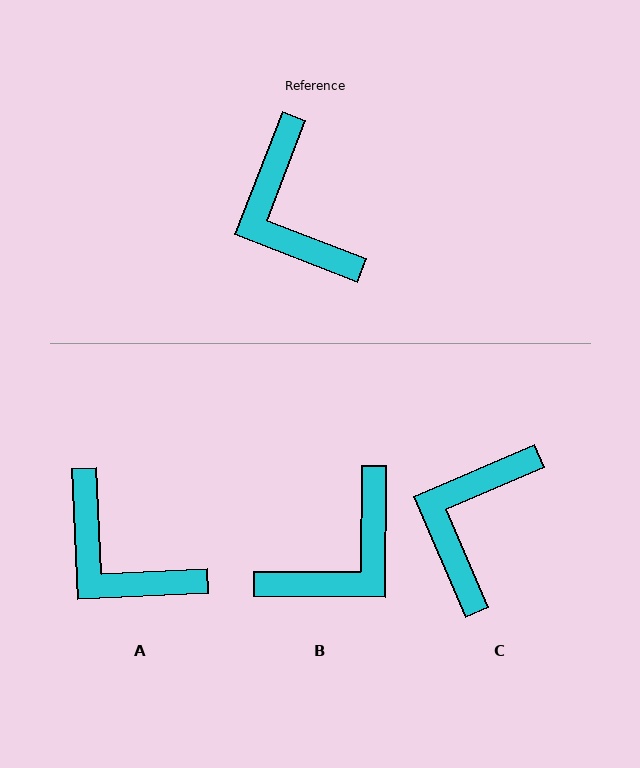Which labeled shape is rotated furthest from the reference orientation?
B, about 111 degrees away.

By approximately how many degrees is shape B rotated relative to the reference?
Approximately 111 degrees counter-clockwise.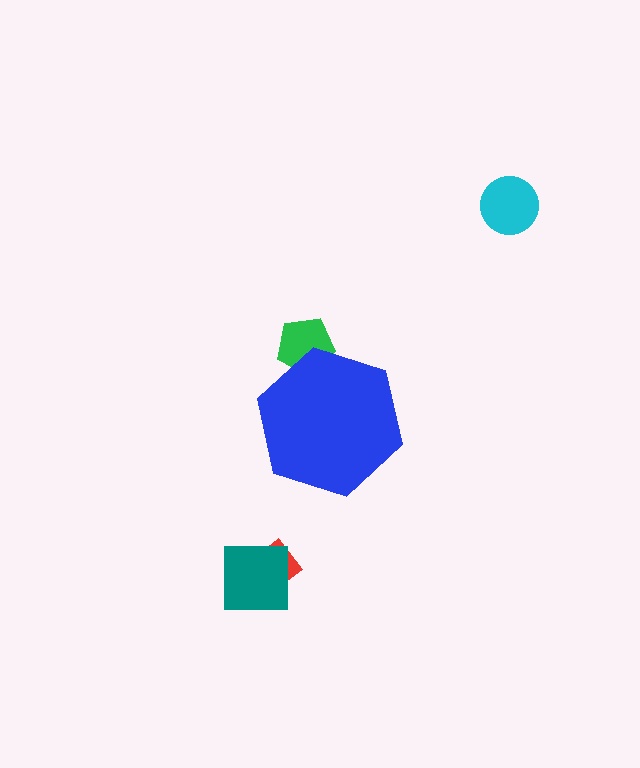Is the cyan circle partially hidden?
No, the cyan circle is fully visible.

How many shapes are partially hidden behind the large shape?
1 shape is partially hidden.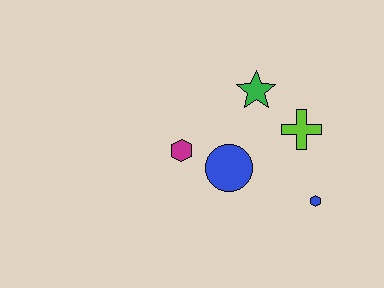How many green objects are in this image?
There is 1 green object.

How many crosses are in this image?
There is 1 cross.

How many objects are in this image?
There are 5 objects.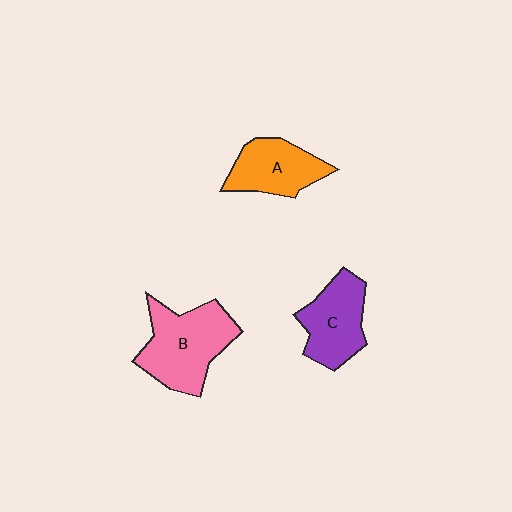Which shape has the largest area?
Shape B (pink).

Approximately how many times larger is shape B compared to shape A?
Approximately 1.4 times.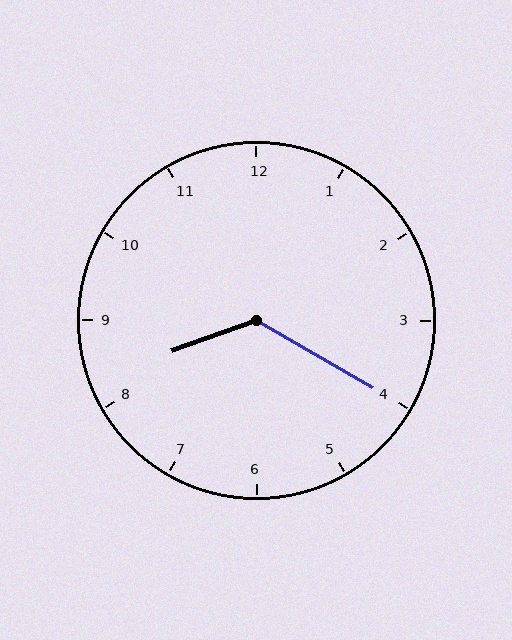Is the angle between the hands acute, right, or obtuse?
It is obtuse.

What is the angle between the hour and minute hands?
Approximately 130 degrees.